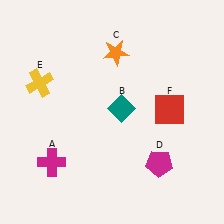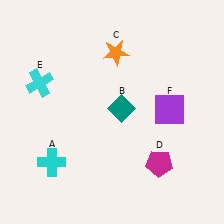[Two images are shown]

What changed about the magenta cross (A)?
In Image 1, A is magenta. In Image 2, it changed to cyan.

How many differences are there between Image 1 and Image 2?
There are 3 differences between the two images.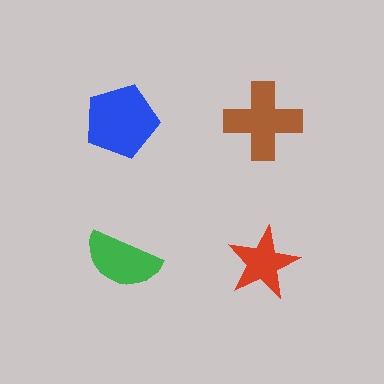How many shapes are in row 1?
2 shapes.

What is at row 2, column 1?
A green semicircle.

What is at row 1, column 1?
A blue pentagon.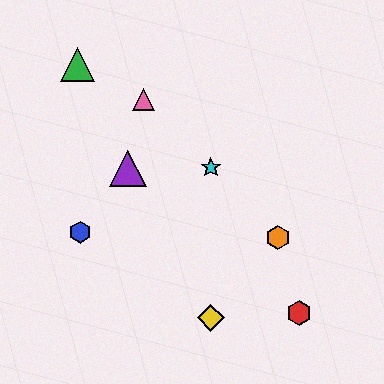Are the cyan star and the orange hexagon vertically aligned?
No, the cyan star is at x≈211 and the orange hexagon is at x≈278.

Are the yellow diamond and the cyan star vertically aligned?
Yes, both are at x≈211.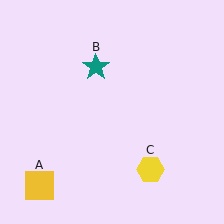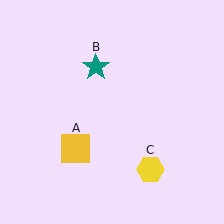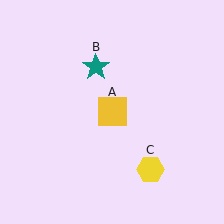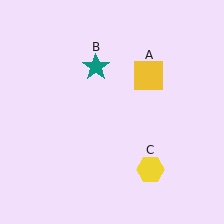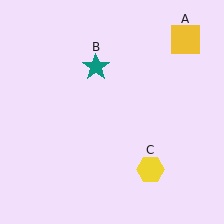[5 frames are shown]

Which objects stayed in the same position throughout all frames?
Teal star (object B) and yellow hexagon (object C) remained stationary.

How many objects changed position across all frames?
1 object changed position: yellow square (object A).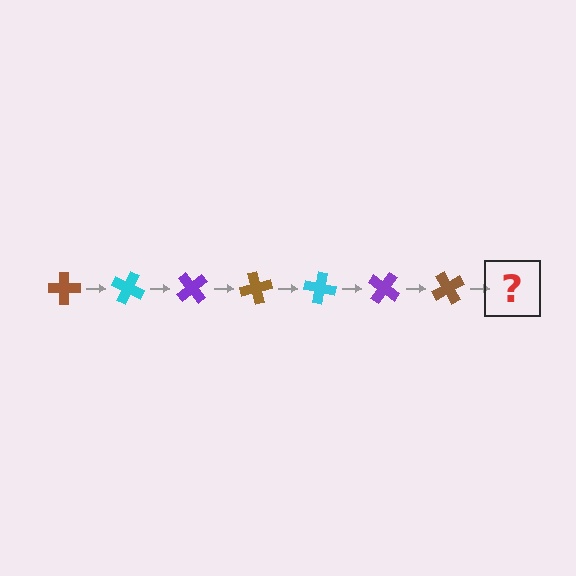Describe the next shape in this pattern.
It should be a cyan cross, rotated 175 degrees from the start.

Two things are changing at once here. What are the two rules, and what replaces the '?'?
The two rules are that it rotates 25 degrees each step and the color cycles through brown, cyan, and purple. The '?' should be a cyan cross, rotated 175 degrees from the start.